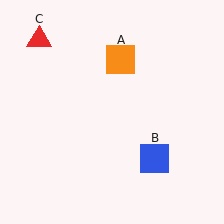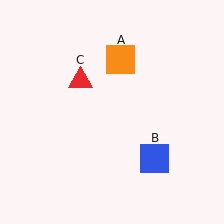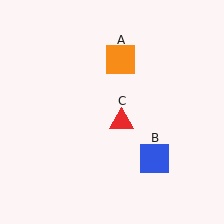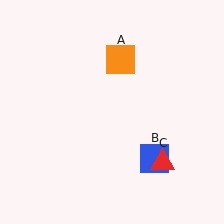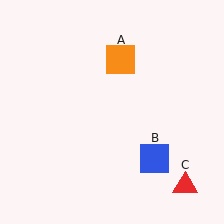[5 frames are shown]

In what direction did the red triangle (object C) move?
The red triangle (object C) moved down and to the right.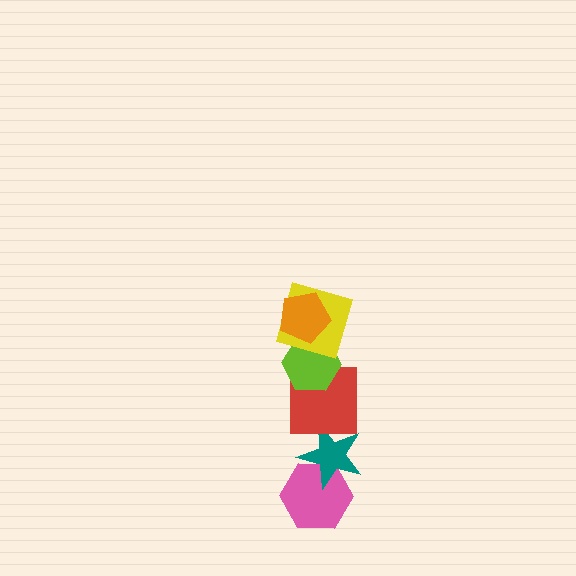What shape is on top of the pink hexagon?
The teal star is on top of the pink hexagon.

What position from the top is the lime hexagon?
The lime hexagon is 3rd from the top.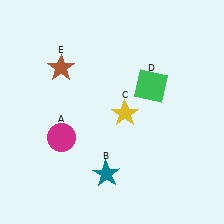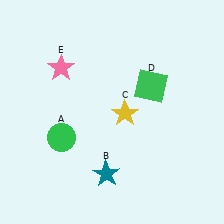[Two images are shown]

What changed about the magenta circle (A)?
In Image 1, A is magenta. In Image 2, it changed to green.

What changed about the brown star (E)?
In Image 1, E is brown. In Image 2, it changed to pink.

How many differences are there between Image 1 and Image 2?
There are 2 differences between the two images.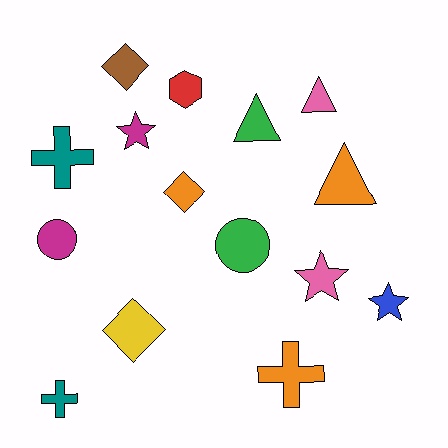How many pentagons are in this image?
There are no pentagons.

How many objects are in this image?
There are 15 objects.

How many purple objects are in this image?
There are no purple objects.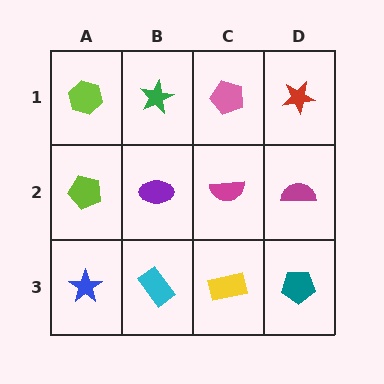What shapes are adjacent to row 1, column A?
A lime pentagon (row 2, column A), a green star (row 1, column B).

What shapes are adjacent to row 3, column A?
A lime pentagon (row 2, column A), a cyan rectangle (row 3, column B).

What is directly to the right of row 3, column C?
A teal pentagon.